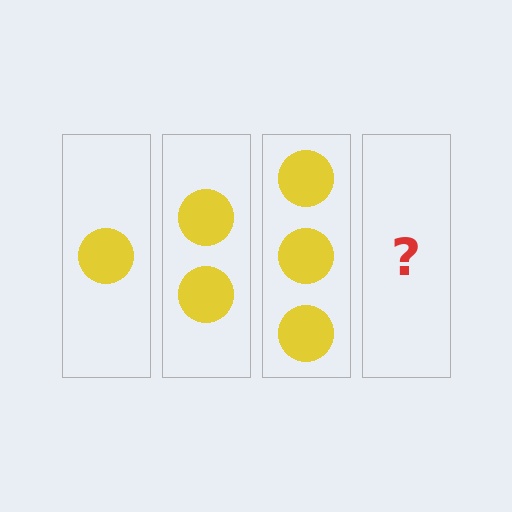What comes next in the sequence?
The next element should be 4 circles.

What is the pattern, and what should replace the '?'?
The pattern is that each step adds one more circle. The '?' should be 4 circles.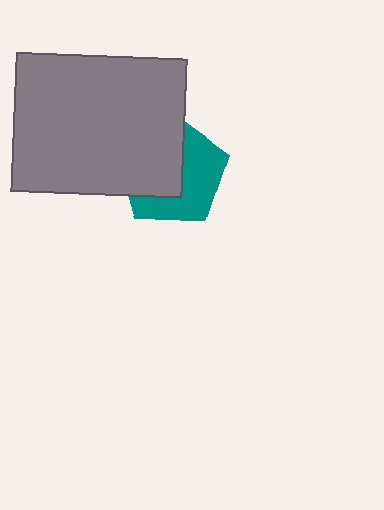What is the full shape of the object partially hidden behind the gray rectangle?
The partially hidden object is a teal pentagon.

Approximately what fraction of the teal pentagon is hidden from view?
Roughly 50% of the teal pentagon is hidden behind the gray rectangle.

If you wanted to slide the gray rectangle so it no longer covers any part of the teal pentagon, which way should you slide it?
Slide it left — that is the most direct way to separate the two shapes.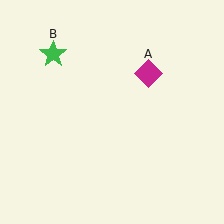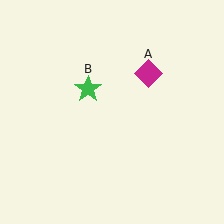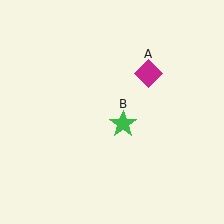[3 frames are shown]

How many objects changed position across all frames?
1 object changed position: green star (object B).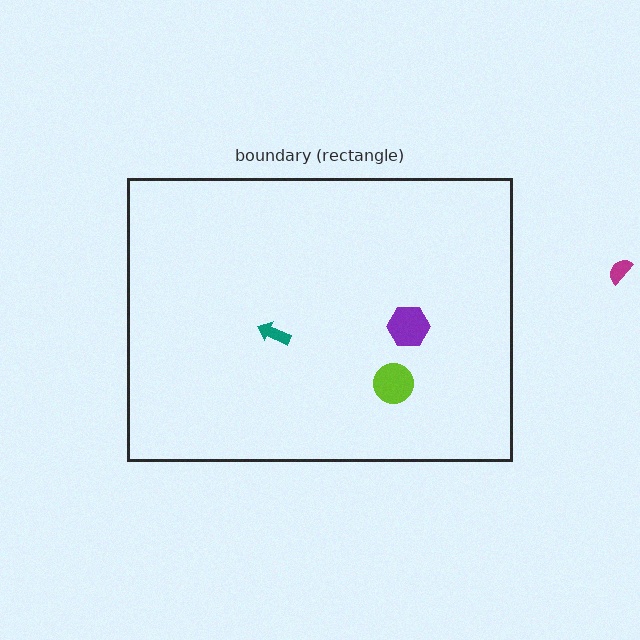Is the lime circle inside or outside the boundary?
Inside.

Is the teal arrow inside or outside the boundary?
Inside.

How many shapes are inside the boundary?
3 inside, 1 outside.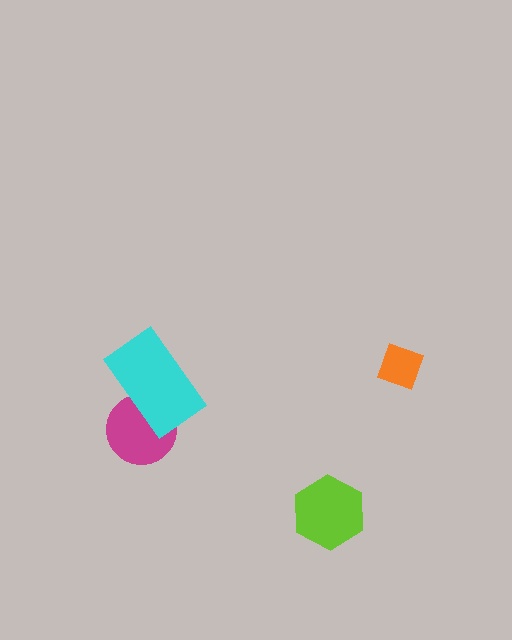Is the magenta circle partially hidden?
Yes, it is partially covered by another shape.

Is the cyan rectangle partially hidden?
No, no other shape covers it.